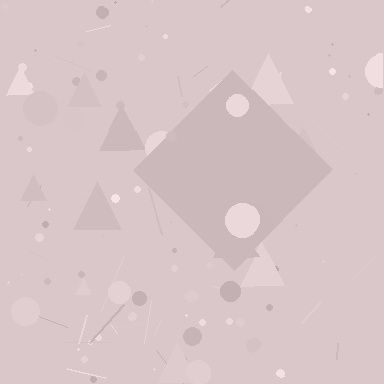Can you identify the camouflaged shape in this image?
The camouflaged shape is a diamond.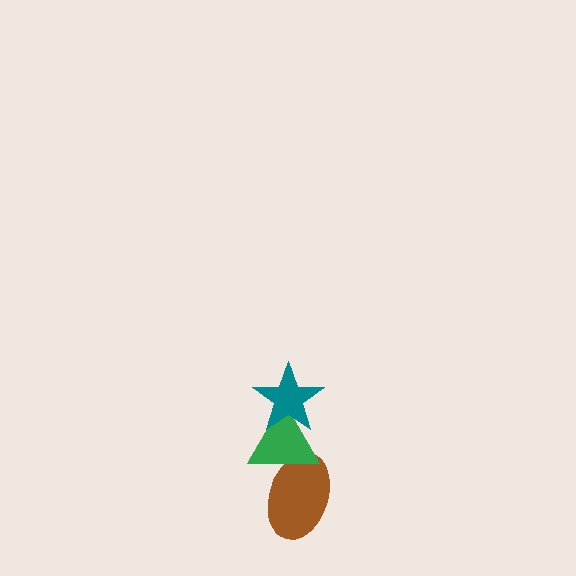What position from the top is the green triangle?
The green triangle is 2nd from the top.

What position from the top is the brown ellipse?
The brown ellipse is 3rd from the top.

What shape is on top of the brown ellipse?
The green triangle is on top of the brown ellipse.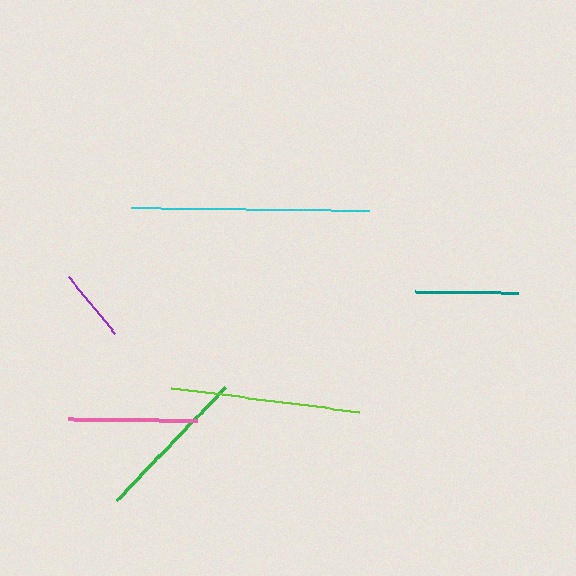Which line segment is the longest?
The cyan line is the longest at approximately 238 pixels.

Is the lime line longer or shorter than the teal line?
The lime line is longer than the teal line.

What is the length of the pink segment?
The pink segment is approximately 129 pixels long.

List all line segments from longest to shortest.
From longest to shortest: cyan, lime, green, pink, teal, purple.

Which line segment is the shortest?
The purple line is the shortest at approximately 73 pixels.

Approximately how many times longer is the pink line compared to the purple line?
The pink line is approximately 1.8 times the length of the purple line.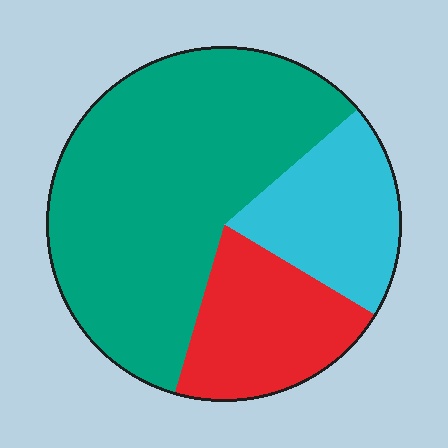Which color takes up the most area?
Teal, at roughly 60%.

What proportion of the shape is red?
Red covers about 20% of the shape.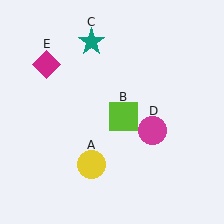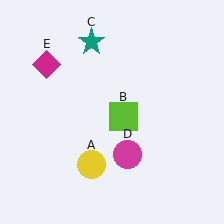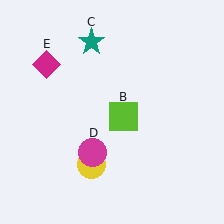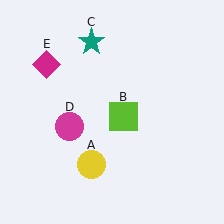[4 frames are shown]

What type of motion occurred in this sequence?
The magenta circle (object D) rotated clockwise around the center of the scene.